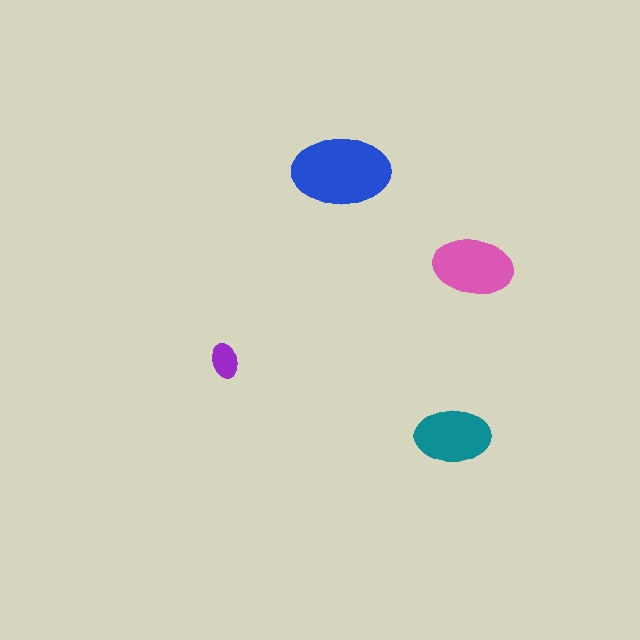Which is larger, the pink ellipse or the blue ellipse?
The blue one.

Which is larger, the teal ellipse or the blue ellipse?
The blue one.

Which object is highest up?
The blue ellipse is topmost.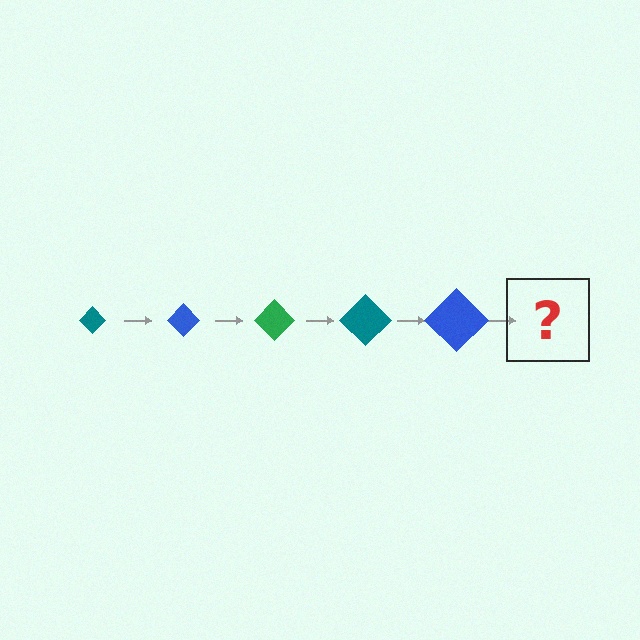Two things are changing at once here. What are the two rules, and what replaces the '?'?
The two rules are that the diamond grows larger each step and the color cycles through teal, blue, and green. The '?' should be a green diamond, larger than the previous one.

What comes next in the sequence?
The next element should be a green diamond, larger than the previous one.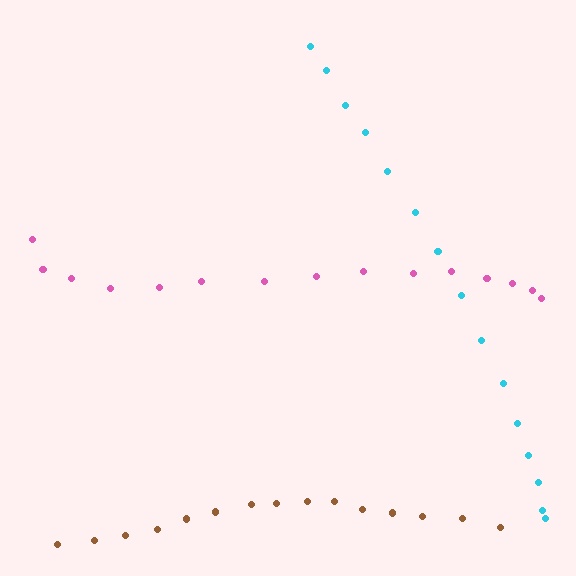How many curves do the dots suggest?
There are 3 distinct paths.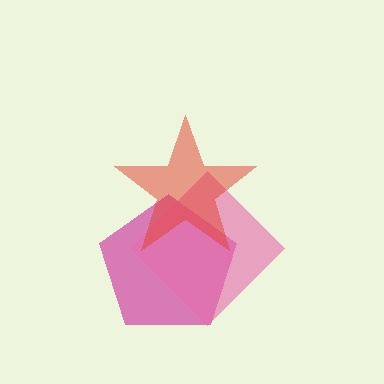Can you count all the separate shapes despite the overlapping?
Yes, there are 3 separate shapes.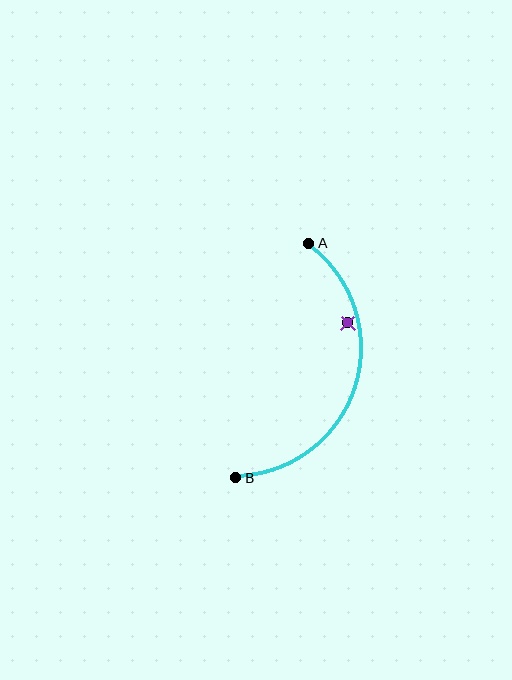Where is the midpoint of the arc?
The arc midpoint is the point on the curve farthest from the straight line joining A and B. It sits to the right of that line.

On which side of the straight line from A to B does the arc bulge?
The arc bulges to the right of the straight line connecting A and B.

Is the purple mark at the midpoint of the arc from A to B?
No — the purple mark does not lie on the arc at all. It sits slightly inside the curve.